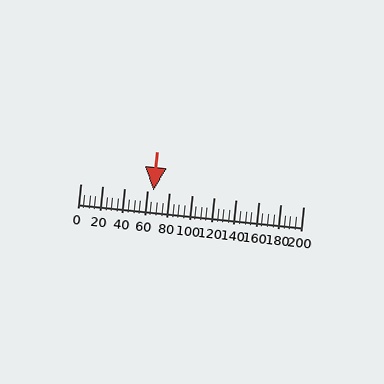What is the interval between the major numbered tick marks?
The major tick marks are spaced 20 units apart.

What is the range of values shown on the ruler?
The ruler shows values from 0 to 200.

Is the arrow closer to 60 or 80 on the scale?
The arrow is closer to 60.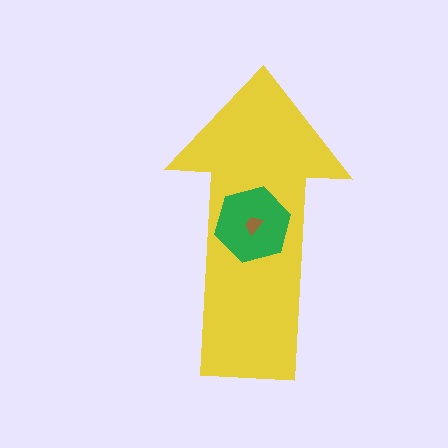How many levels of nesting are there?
3.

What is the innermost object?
The brown trapezoid.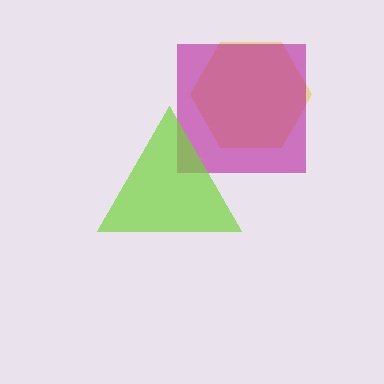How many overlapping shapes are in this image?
There are 3 overlapping shapes in the image.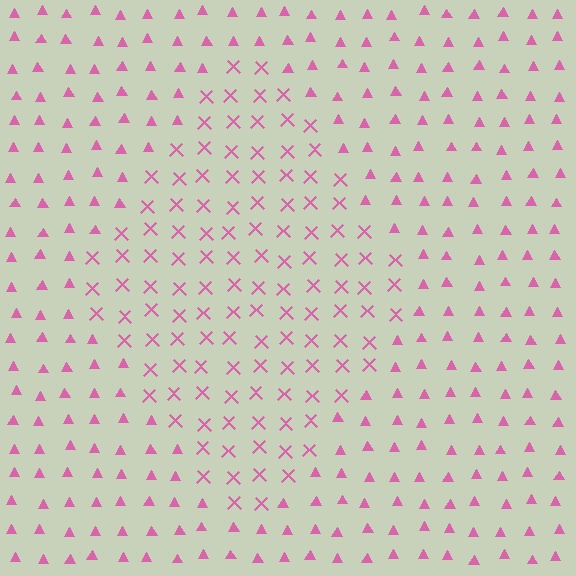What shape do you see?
I see a diamond.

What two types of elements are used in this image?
The image uses X marks inside the diamond region and triangles outside it.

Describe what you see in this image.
The image is filled with small pink elements arranged in a uniform grid. A diamond-shaped region contains X marks, while the surrounding area contains triangles. The boundary is defined purely by the change in element shape.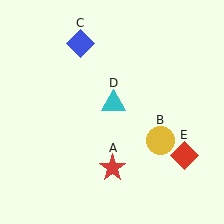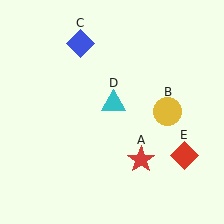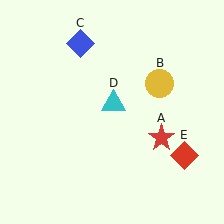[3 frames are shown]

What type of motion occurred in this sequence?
The red star (object A), yellow circle (object B) rotated counterclockwise around the center of the scene.